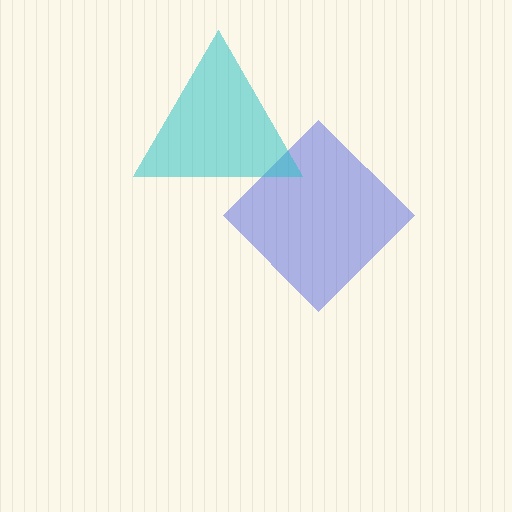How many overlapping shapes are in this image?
There are 2 overlapping shapes in the image.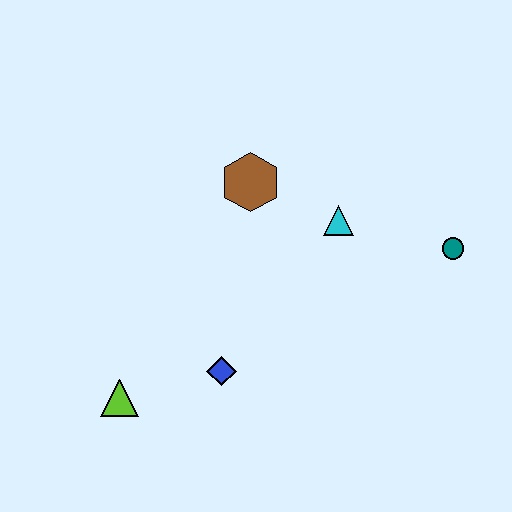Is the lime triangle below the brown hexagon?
Yes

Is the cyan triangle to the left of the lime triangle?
No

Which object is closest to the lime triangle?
The blue diamond is closest to the lime triangle.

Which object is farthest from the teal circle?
The lime triangle is farthest from the teal circle.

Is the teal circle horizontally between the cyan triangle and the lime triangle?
No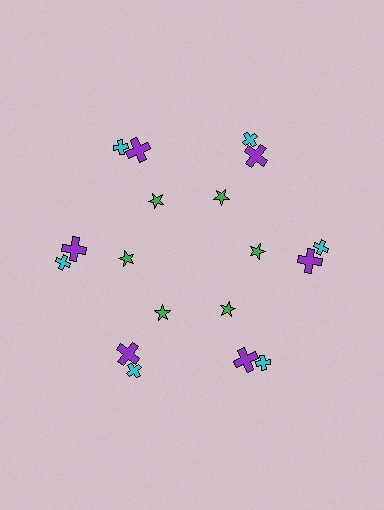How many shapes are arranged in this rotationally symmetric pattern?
There are 18 shapes, arranged in 6 groups of 3.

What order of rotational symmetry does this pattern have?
This pattern has 6-fold rotational symmetry.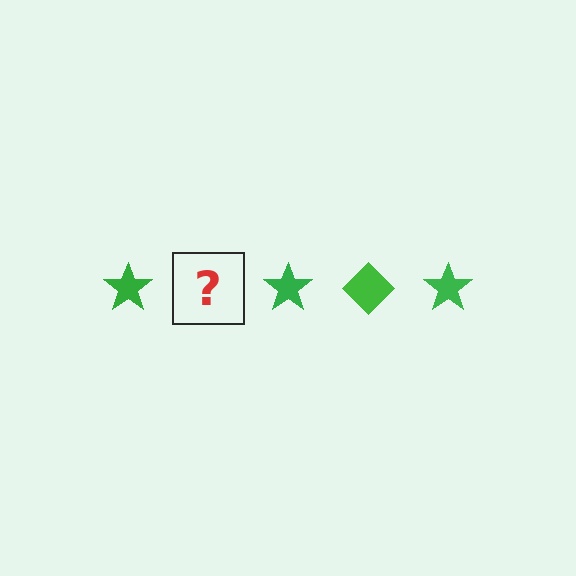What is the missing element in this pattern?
The missing element is a green diamond.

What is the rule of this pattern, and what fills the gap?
The rule is that the pattern cycles through star, diamond shapes in green. The gap should be filled with a green diamond.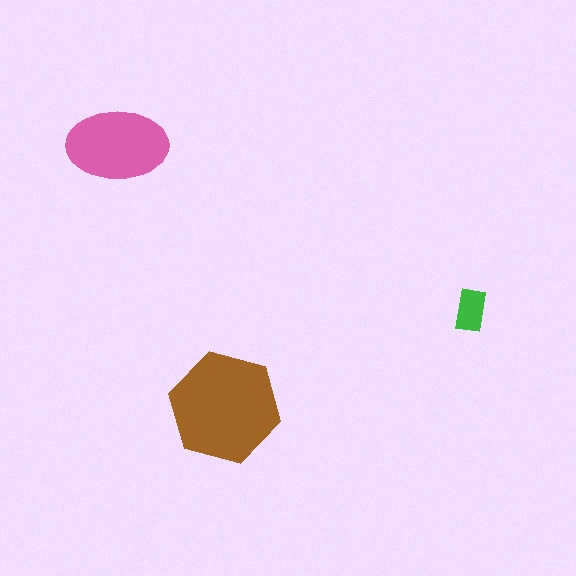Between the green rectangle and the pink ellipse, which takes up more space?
The pink ellipse.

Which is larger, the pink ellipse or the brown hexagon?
The brown hexagon.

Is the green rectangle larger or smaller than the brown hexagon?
Smaller.